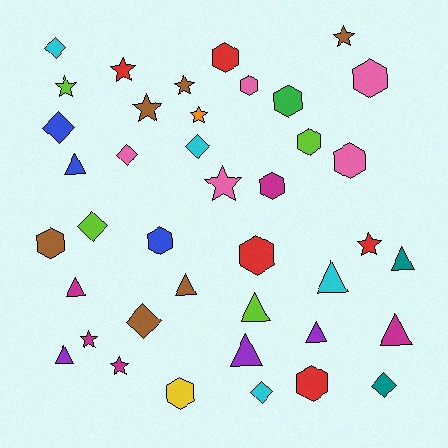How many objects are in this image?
There are 40 objects.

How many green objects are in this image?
There is 1 green object.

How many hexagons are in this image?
There are 12 hexagons.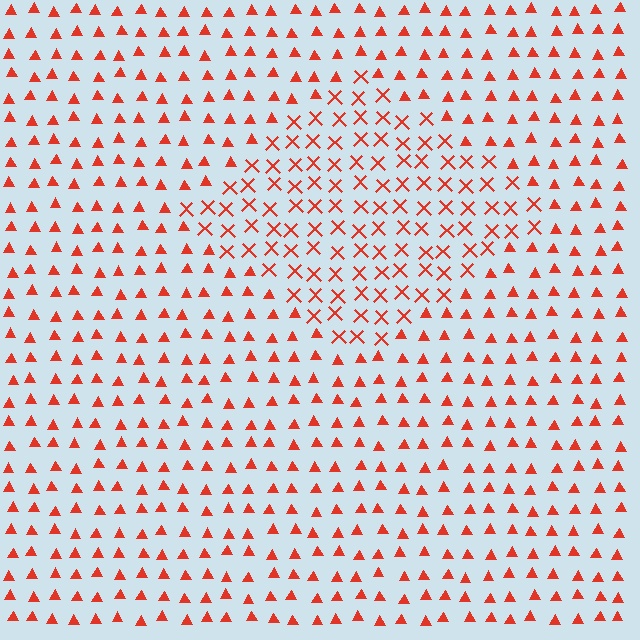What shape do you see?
I see a diamond.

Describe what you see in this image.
The image is filled with small red elements arranged in a uniform grid. A diamond-shaped region contains X marks, while the surrounding area contains triangles. The boundary is defined purely by the change in element shape.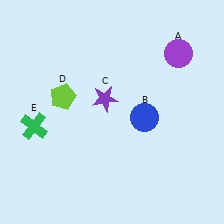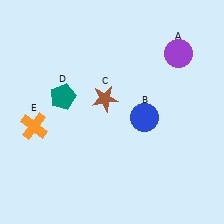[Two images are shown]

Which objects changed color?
C changed from purple to brown. D changed from lime to teal. E changed from green to orange.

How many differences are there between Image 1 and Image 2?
There are 3 differences between the two images.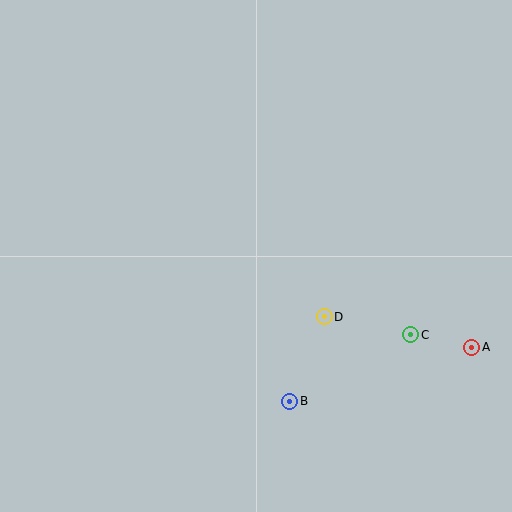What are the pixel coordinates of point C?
Point C is at (411, 335).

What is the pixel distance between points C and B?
The distance between C and B is 138 pixels.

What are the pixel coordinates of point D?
Point D is at (324, 317).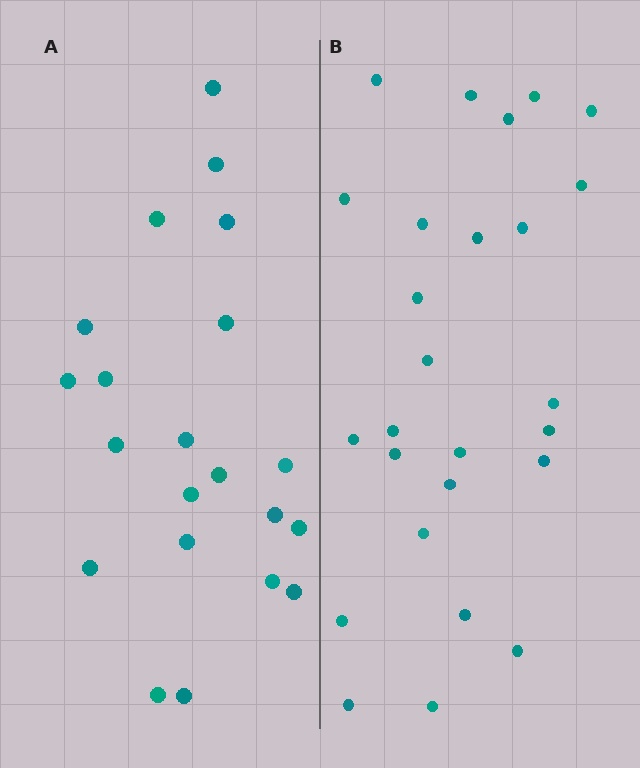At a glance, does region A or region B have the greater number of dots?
Region B (the right region) has more dots.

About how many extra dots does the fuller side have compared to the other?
Region B has about 5 more dots than region A.